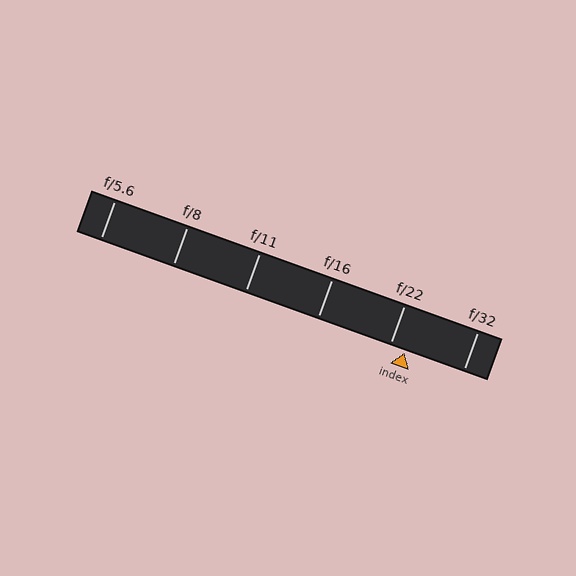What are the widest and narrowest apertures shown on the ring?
The widest aperture shown is f/5.6 and the narrowest is f/32.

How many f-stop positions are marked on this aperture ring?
There are 6 f-stop positions marked.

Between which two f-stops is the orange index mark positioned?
The index mark is between f/22 and f/32.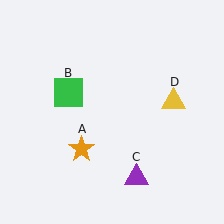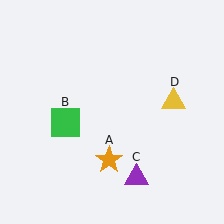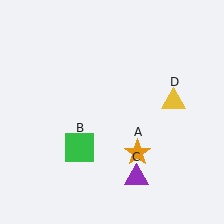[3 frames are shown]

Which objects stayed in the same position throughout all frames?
Purple triangle (object C) and yellow triangle (object D) remained stationary.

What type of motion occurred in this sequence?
The orange star (object A), green square (object B) rotated counterclockwise around the center of the scene.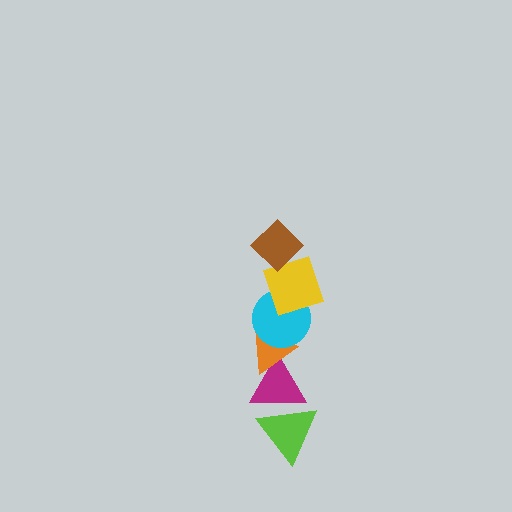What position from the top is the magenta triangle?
The magenta triangle is 5th from the top.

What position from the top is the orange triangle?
The orange triangle is 4th from the top.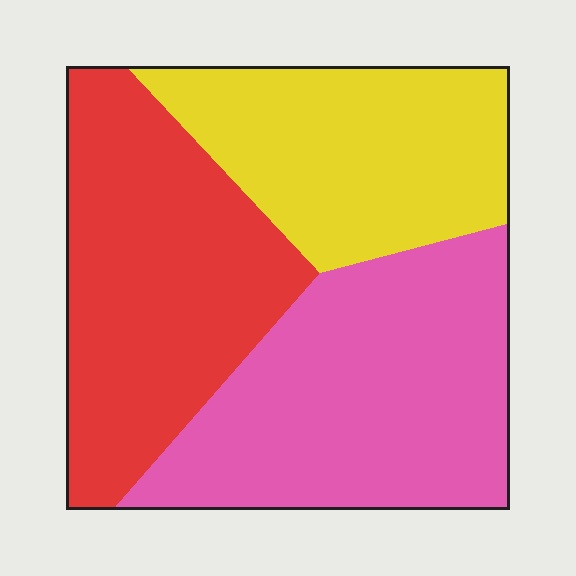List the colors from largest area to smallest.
From largest to smallest: pink, red, yellow.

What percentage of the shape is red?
Red covers roughly 35% of the shape.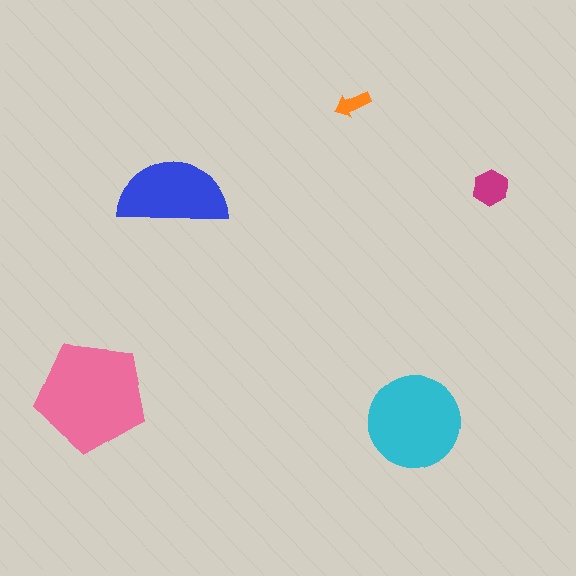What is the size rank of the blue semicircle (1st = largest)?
3rd.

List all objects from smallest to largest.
The orange arrow, the magenta hexagon, the blue semicircle, the cyan circle, the pink pentagon.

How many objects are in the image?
There are 5 objects in the image.